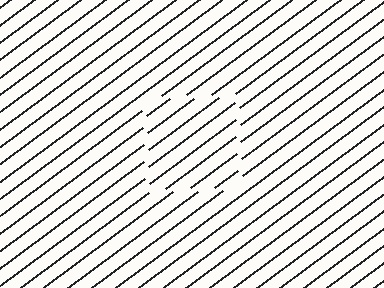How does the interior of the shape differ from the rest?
The interior of the shape contains the same grating, shifted by half a period — the contour is defined by the phase discontinuity where line-ends from the inner and outer gratings abut.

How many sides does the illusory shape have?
4 sides — the line-ends trace a square.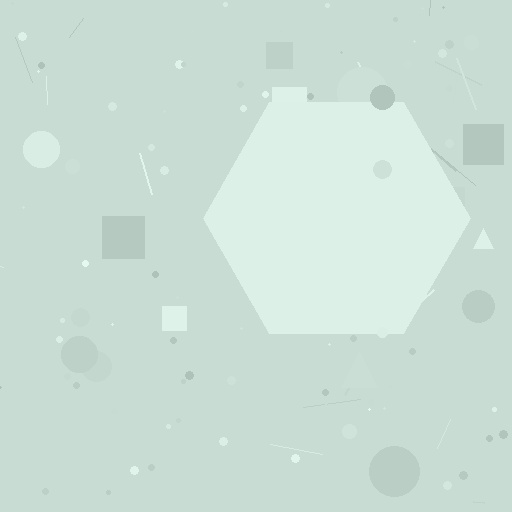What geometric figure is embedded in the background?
A hexagon is embedded in the background.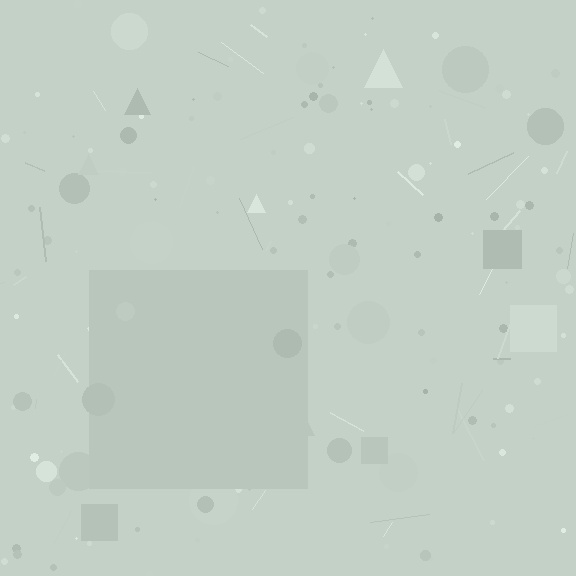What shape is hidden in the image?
A square is hidden in the image.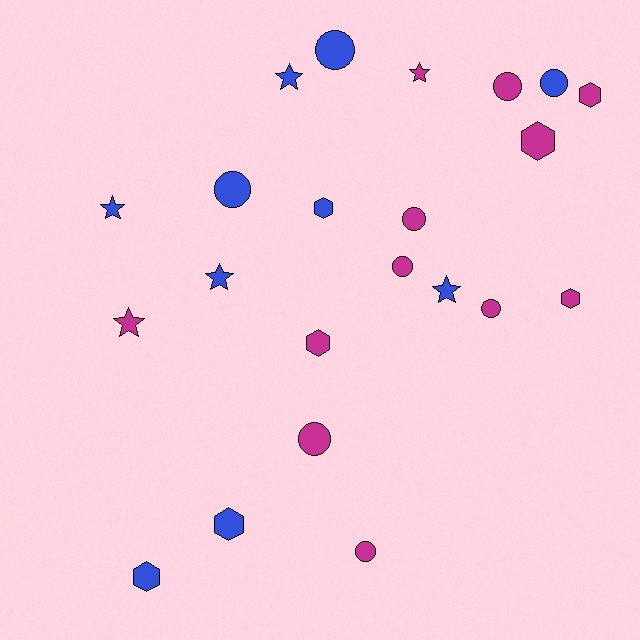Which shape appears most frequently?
Circle, with 9 objects.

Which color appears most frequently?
Magenta, with 12 objects.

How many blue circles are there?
There are 3 blue circles.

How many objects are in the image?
There are 22 objects.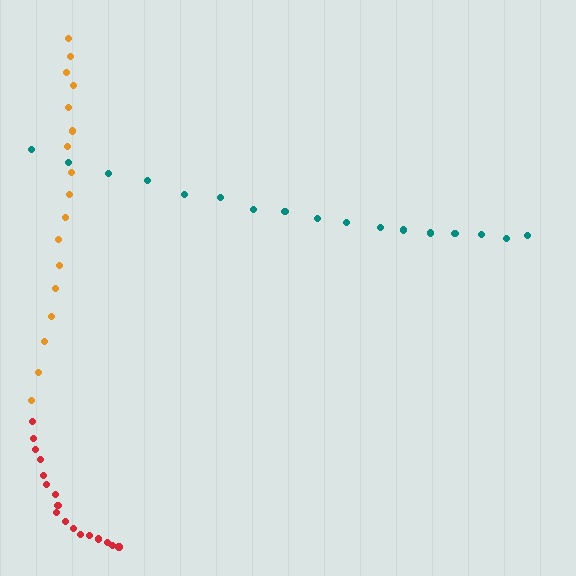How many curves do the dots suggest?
There are 3 distinct paths.